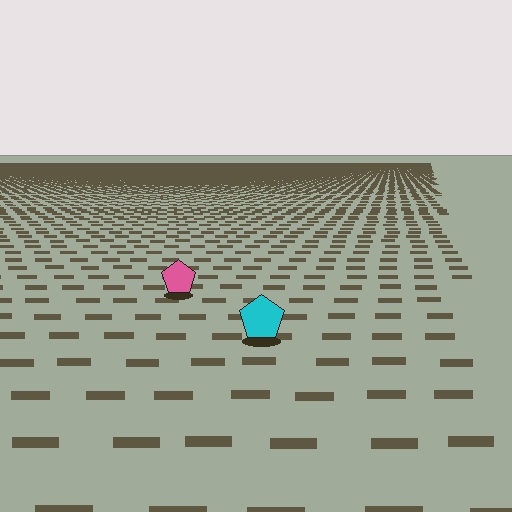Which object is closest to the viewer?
The cyan pentagon is closest. The texture marks near it are larger and more spread out.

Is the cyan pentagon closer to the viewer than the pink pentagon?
Yes. The cyan pentagon is closer — you can tell from the texture gradient: the ground texture is coarser near it.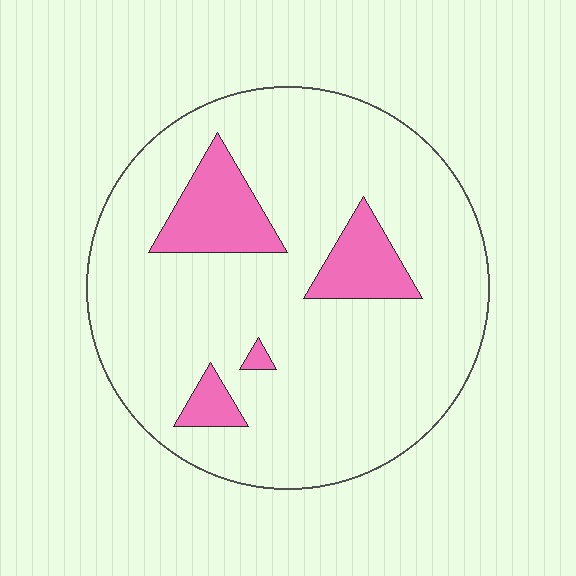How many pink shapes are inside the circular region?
4.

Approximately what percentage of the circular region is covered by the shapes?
Approximately 15%.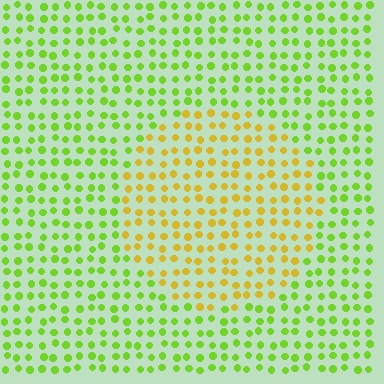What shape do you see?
I see a circle.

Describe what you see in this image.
The image is filled with small lime elements in a uniform arrangement. A circle-shaped region is visible where the elements are tinted to a slightly different hue, forming a subtle color boundary.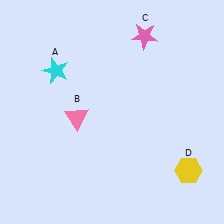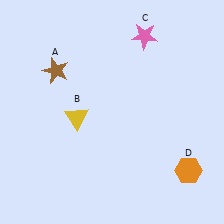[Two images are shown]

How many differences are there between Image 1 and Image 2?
There are 3 differences between the two images.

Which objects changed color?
A changed from cyan to brown. B changed from pink to yellow. D changed from yellow to orange.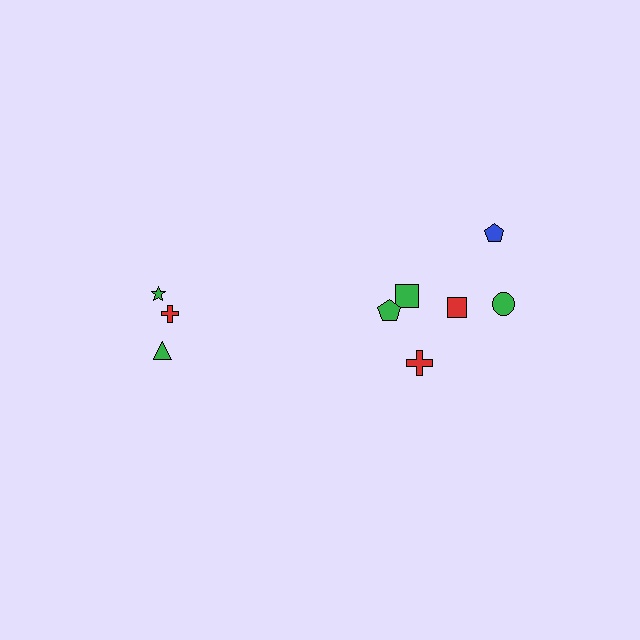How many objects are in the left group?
There are 3 objects.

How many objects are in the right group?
There are 6 objects.